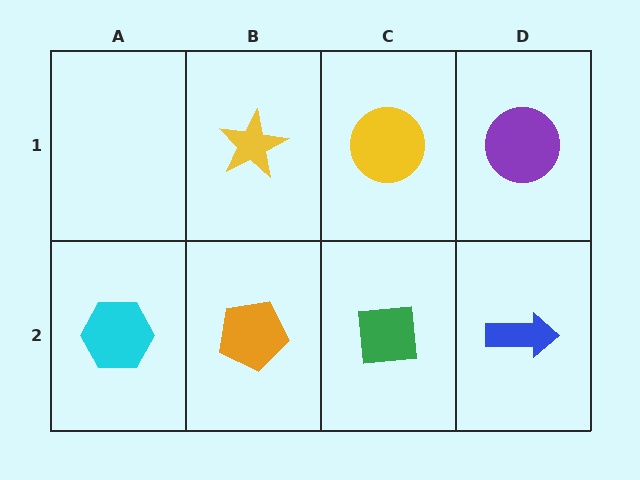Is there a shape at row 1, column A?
No, that cell is empty.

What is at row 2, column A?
A cyan hexagon.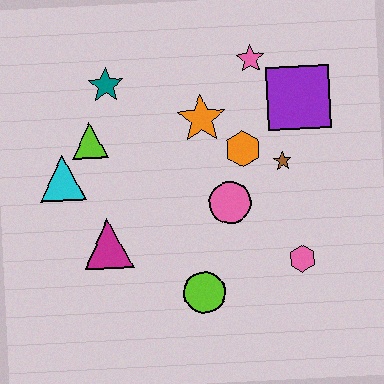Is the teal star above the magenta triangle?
Yes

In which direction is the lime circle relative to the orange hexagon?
The lime circle is below the orange hexagon.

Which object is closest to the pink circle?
The orange hexagon is closest to the pink circle.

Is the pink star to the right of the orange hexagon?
Yes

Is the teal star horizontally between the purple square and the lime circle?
No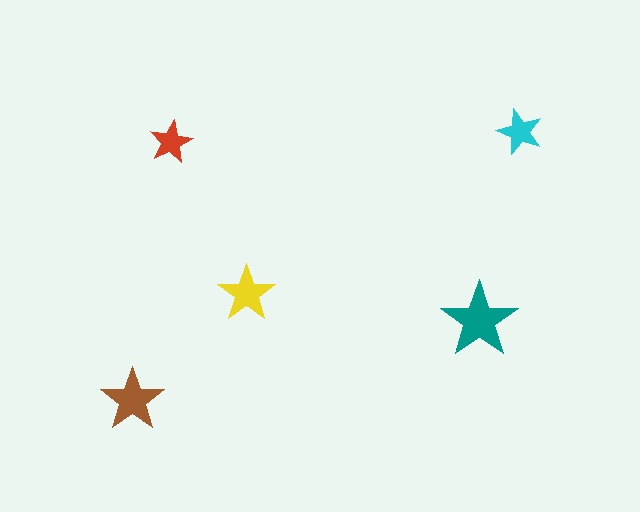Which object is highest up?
The cyan star is topmost.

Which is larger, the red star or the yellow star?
The yellow one.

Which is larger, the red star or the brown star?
The brown one.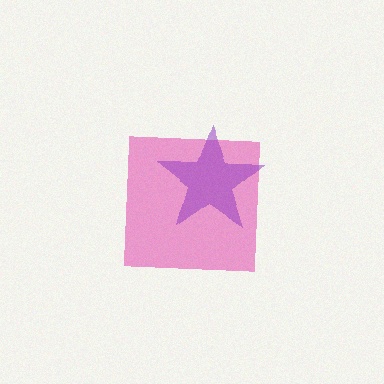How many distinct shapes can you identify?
There are 2 distinct shapes: a pink square, a purple star.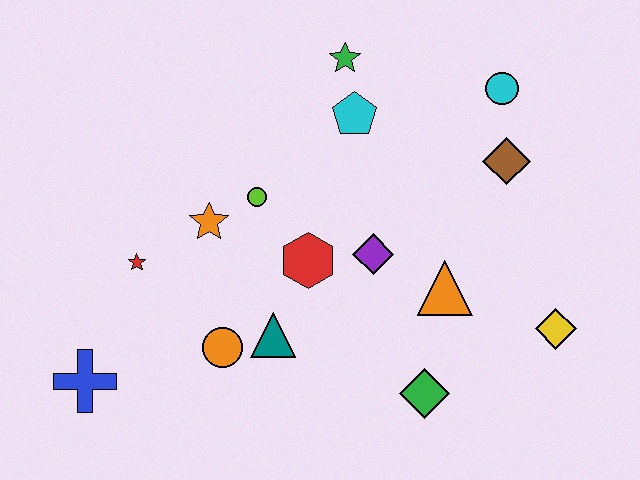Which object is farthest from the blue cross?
The cyan circle is farthest from the blue cross.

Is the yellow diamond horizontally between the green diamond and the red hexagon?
No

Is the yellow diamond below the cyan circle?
Yes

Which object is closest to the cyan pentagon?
The green star is closest to the cyan pentagon.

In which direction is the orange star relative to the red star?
The orange star is to the right of the red star.